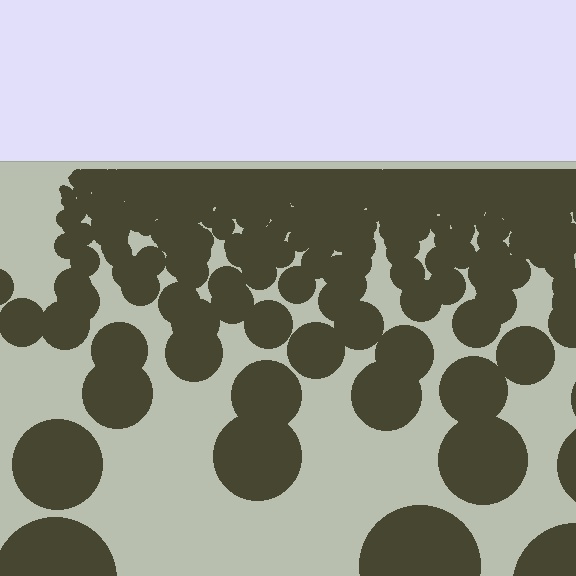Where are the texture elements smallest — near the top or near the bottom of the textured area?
Near the top.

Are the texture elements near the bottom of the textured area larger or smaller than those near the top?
Larger. Near the bottom, elements are closer to the viewer and appear at a bigger on-screen size.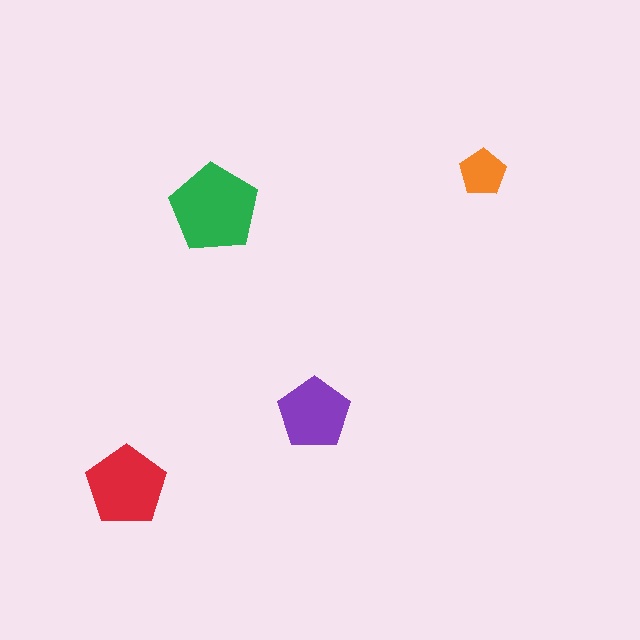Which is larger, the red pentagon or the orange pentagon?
The red one.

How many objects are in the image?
There are 4 objects in the image.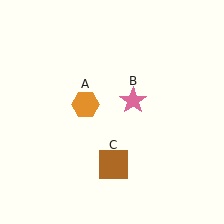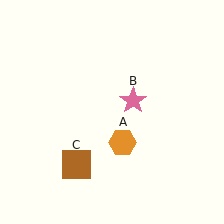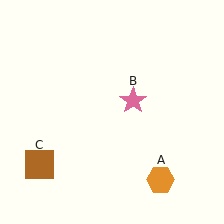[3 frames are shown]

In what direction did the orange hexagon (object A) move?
The orange hexagon (object A) moved down and to the right.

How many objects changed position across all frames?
2 objects changed position: orange hexagon (object A), brown square (object C).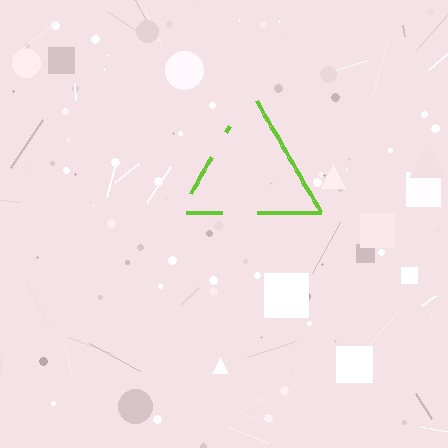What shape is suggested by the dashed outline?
The dashed outline suggests a triangle.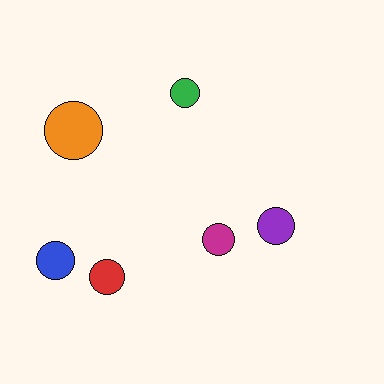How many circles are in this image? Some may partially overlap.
There are 6 circles.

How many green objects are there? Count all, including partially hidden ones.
There is 1 green object.